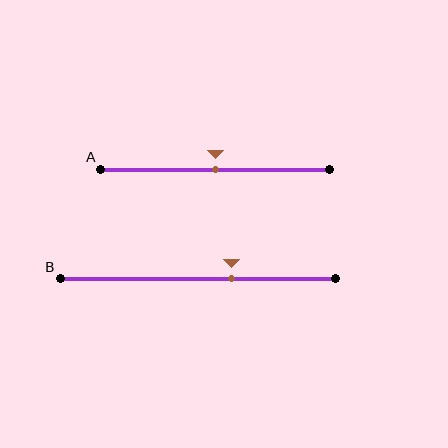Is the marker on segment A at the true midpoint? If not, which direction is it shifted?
Yes, the marker on segment A is at the true midpoint.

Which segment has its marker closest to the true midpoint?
Segment A has its marker closest to the true midpoint.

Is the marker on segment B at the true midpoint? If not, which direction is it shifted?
No, the marker on segment B is shifted to the right by about 12% of the segment length.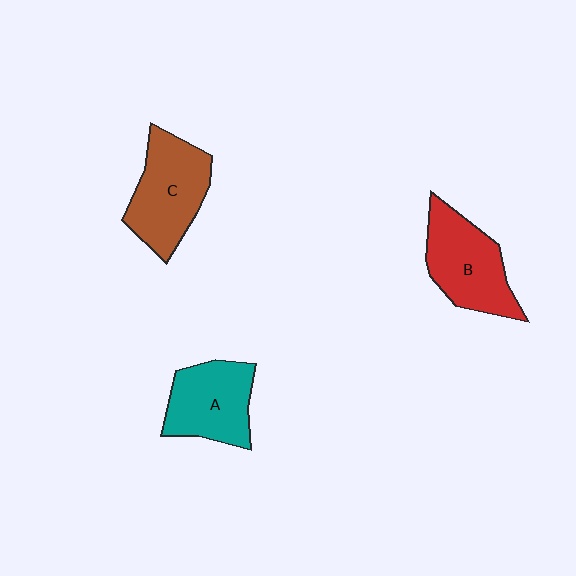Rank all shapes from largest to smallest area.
From largest to smallest: C (brown), B (red), A (teal).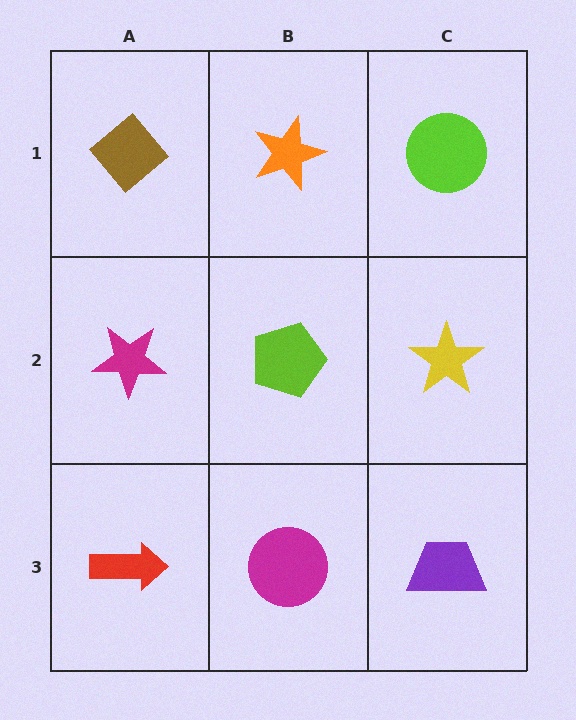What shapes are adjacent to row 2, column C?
A lime circle (row 1, column C), a purple trapezoid (row 3, column C), a lime pentagon (row 2, column B).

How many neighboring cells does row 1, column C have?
2.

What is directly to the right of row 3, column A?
A magenta circle.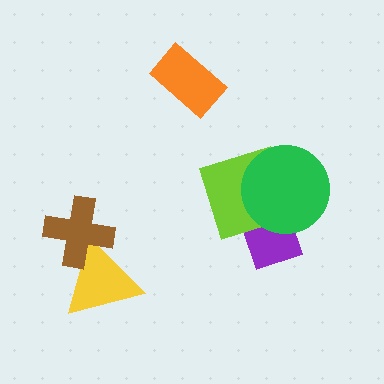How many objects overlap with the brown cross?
1 object overlaps with the brown cross.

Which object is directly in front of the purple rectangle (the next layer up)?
The lime square is directly in front of the purple rectangle.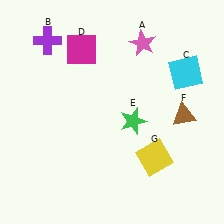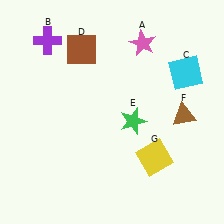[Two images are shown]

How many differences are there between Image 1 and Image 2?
There is 1 difference between the two images.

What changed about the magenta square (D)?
In Image 1, D is magenta. In Image 2, it changed to brown.